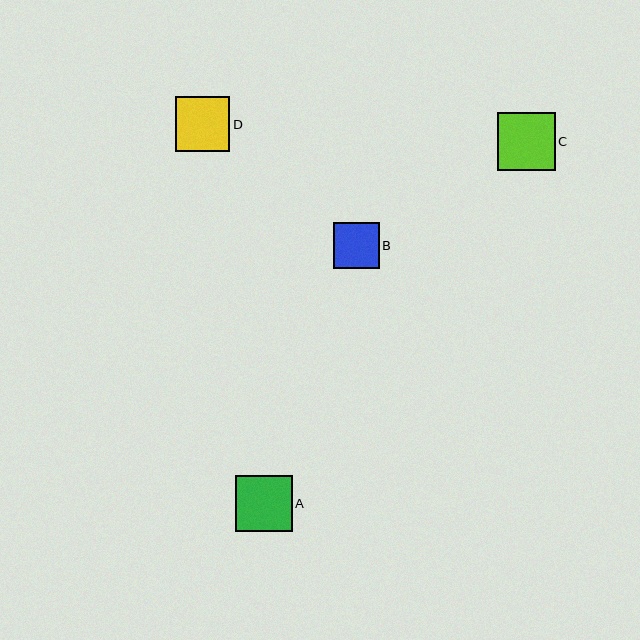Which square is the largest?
Square C is the largest with a size of approximately 58 pixels.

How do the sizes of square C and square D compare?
Square C and square D are approximately the same size.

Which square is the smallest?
Square B is the smallest with a size of approximately 46 pixels.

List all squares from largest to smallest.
From largest to smallest: C, A, D, B.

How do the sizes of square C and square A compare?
Square C and square A are approximately the same size.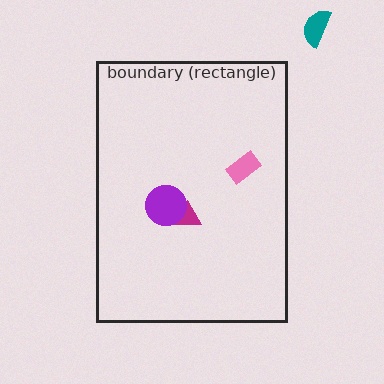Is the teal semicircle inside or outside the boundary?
Outside.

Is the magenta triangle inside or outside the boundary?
Inside.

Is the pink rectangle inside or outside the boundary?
Inside.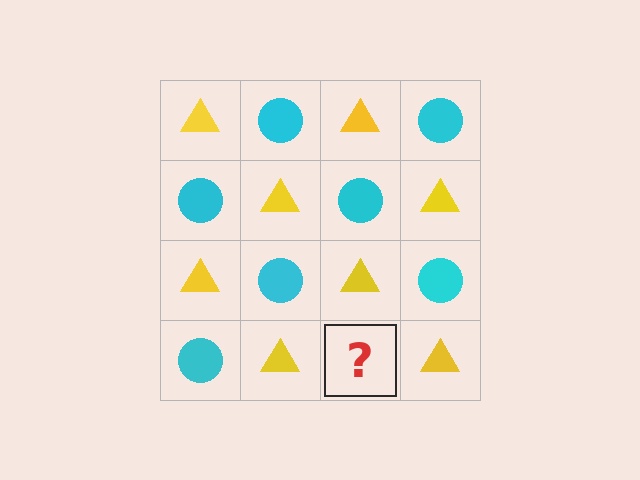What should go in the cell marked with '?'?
The missing cell should contain a cyan circle.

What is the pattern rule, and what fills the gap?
The rule is that it alternates yellow triangle and cyan circle in a checkerboard pattern. The gap should be filled with a cyan circle.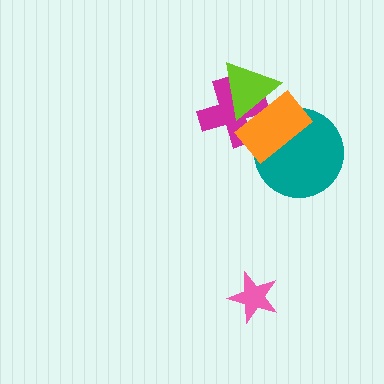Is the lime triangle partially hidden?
Yes, it is partially covered by another shape.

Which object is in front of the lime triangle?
The orange rectangle is in front of the lime triangle.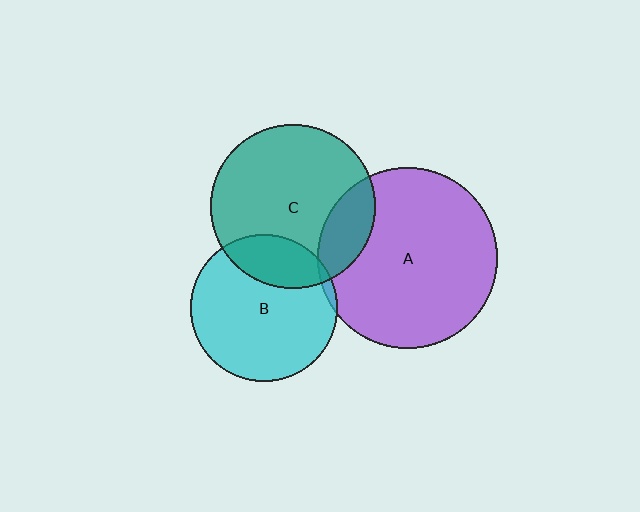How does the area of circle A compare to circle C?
Approximately 1.2 times.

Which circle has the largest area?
Circle A (purple).